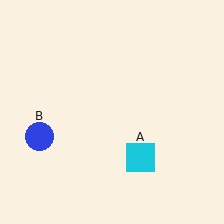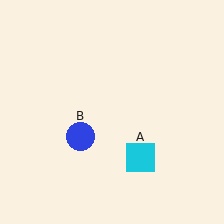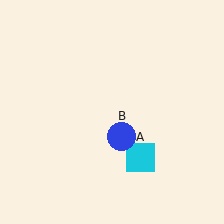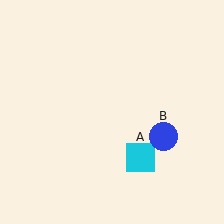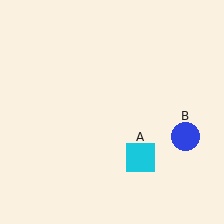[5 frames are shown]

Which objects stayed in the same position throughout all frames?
Cyan square (object A) remained stationary.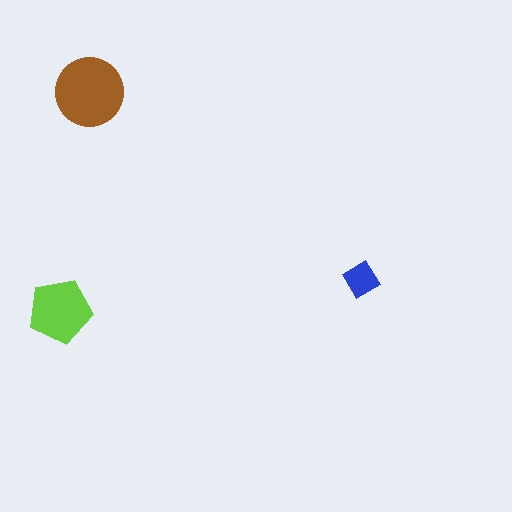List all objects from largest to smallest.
The brown circle, the lime pentagon, the blue diamond.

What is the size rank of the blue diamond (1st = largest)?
3rd.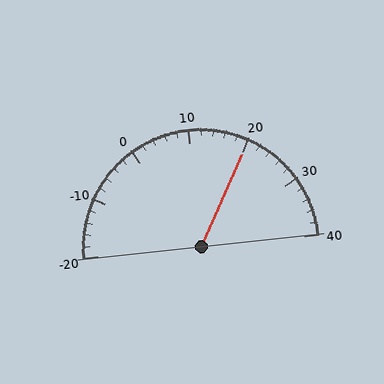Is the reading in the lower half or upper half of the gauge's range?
The reading is in the upper half of the range (-20 to 40).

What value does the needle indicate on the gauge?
The needle indicates approximately 20.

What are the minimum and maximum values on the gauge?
The gauge ranges from -20 to 40.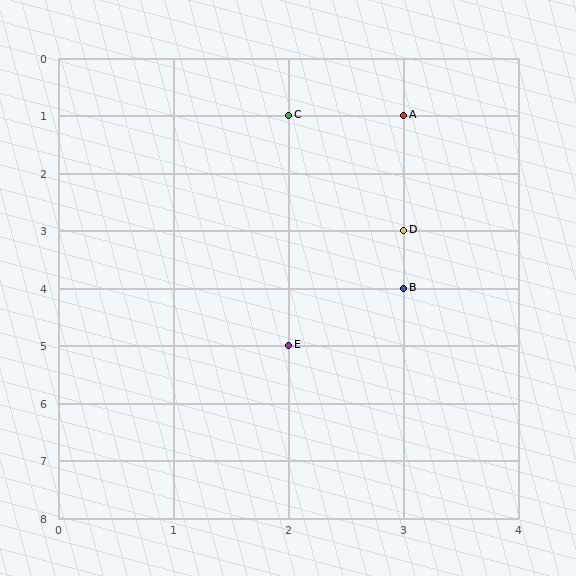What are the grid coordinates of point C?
Point C is at grid coordinates (2, 1).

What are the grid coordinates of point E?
Point E is at grid coordinates (2, 5).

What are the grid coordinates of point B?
Point B is at grid coordinates (3, 4).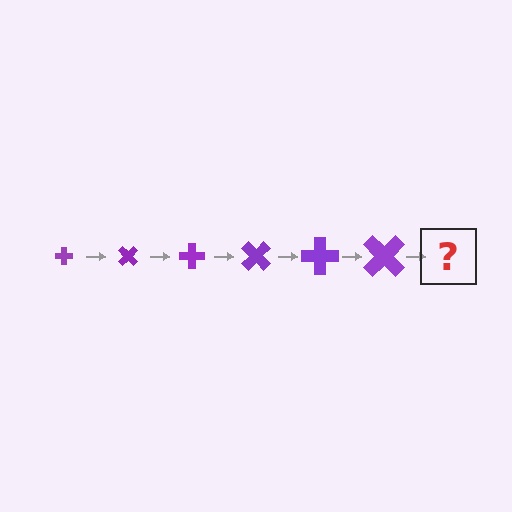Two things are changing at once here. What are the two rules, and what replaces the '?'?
The two rules are that the cross grows larger each step and it rotates 45 degrees each step. The '?' should be a cross, larger than the previous one and rotated 270 degrees from the start.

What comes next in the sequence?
The next element should be a cross, larger than the previous one and rotated 270 degrees from the start.